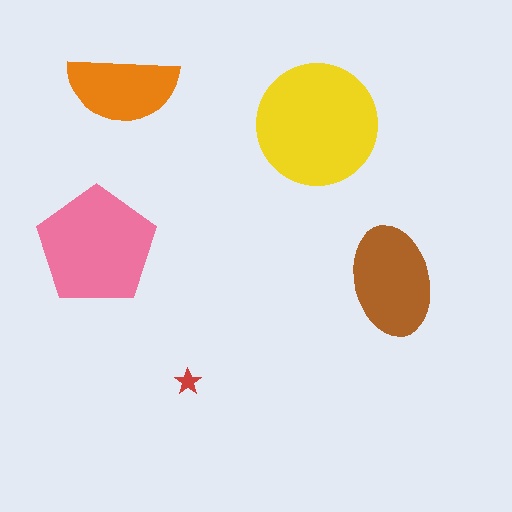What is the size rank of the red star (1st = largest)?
5th.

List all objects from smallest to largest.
The red star, the orange semicircle, the brown ellipse, the pink pentagon, the yellow circle.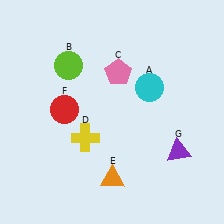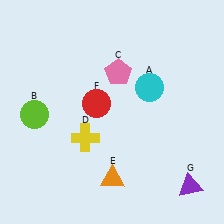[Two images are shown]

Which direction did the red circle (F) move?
The red circle (F) moved right.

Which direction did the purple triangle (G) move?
The purple triangle (G) moved down.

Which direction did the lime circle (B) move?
The lime circle (B) moved down.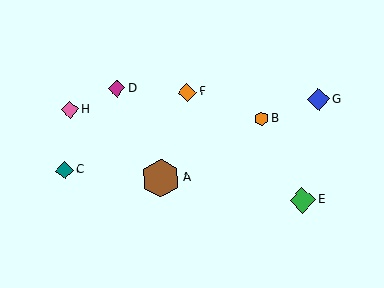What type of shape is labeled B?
Shape B is an orange hexagon.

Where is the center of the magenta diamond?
The center of the magenta diamond is at (117, 88).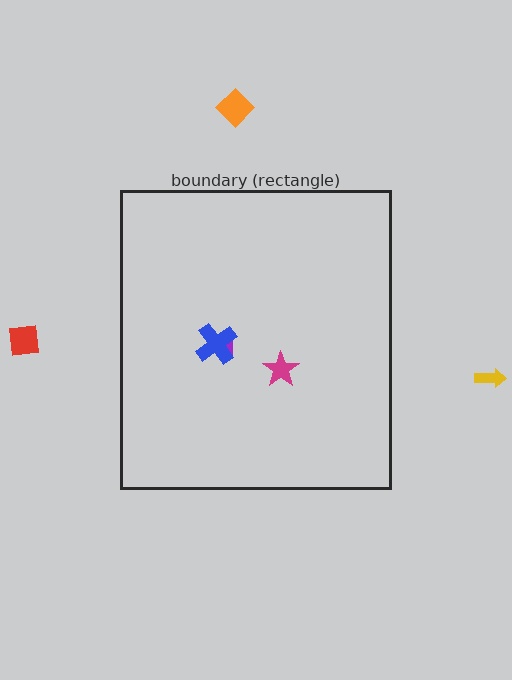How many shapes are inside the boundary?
3 inside, 3 outside.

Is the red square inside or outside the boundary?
Outside.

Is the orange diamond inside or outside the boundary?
Outside.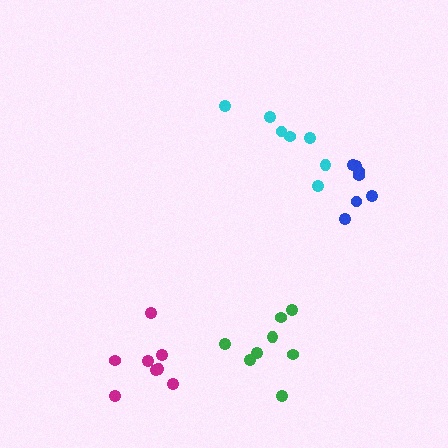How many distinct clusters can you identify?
There are 4 distinct clusters.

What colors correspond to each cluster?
The clusters are colored: green, magenta, cyan, blue.